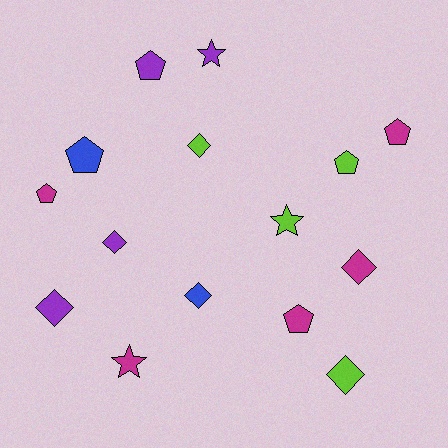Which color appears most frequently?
Magenta, with 5 objects.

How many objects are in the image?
There are 15 objects.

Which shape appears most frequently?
Diamond, with 6 objects.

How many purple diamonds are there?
There are 2 purple diamonds.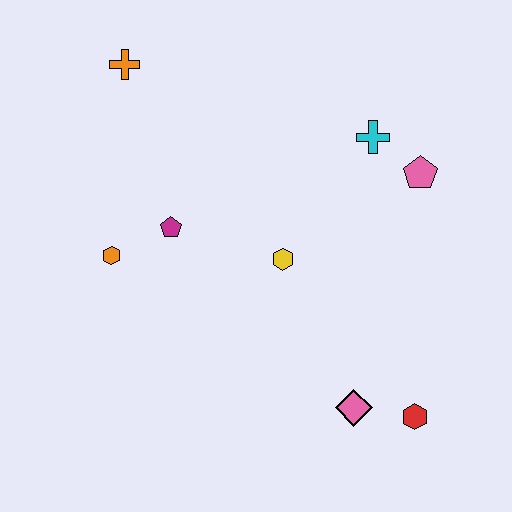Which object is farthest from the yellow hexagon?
The orange cross is farthest from the yellow hexagon.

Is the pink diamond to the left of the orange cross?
No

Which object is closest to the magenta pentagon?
The orange hexagon is closest to the magenta pentagon.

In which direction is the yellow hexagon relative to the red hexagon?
The yellow hexagon is above the red hexagon.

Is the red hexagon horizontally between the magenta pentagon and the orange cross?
No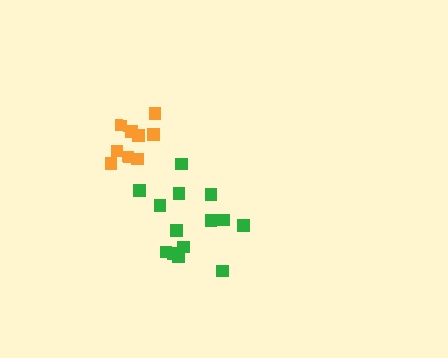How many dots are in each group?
Group 1: 9 dots, Group 2: 14 dots (23 total).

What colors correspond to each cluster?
The clusters are colored: orange, green.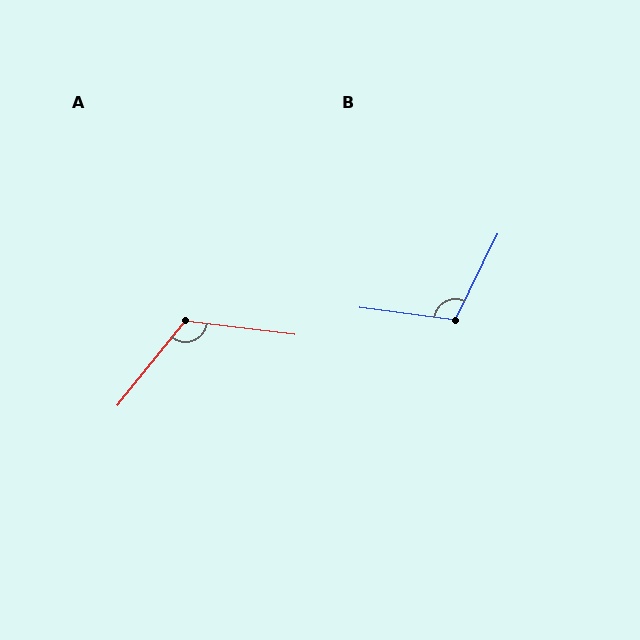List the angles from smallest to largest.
B (109°), A (122°).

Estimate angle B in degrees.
Approximately 109 degrees.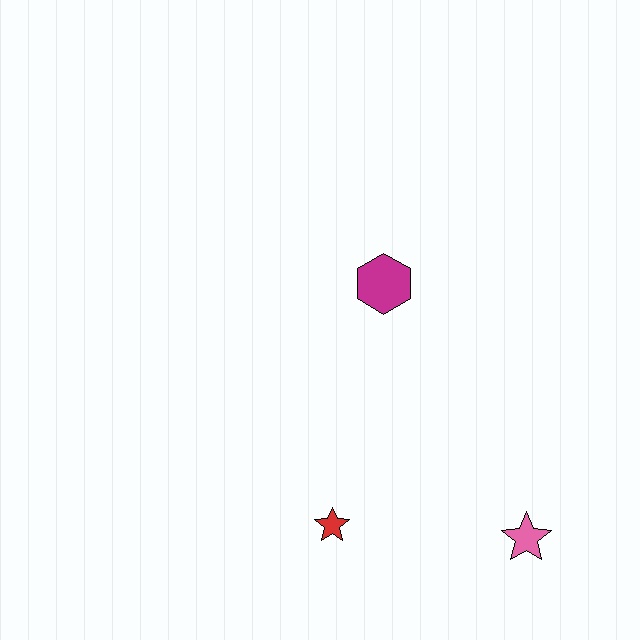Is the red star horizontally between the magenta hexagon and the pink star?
No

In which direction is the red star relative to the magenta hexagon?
The red star is below the magenta hexagon.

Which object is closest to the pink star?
The red star is closest to the pink star.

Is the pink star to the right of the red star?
Yes